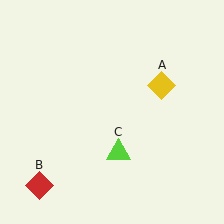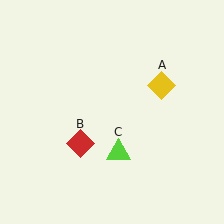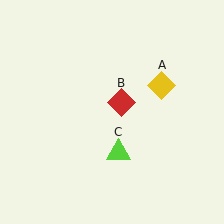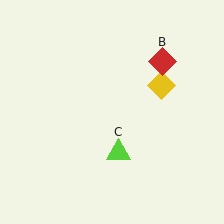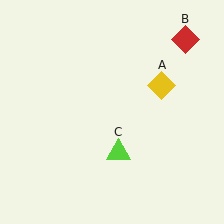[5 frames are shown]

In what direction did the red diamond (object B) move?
The red diamond (object B) moved up and to the right.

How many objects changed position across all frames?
1 object changed position: red diamond (object B).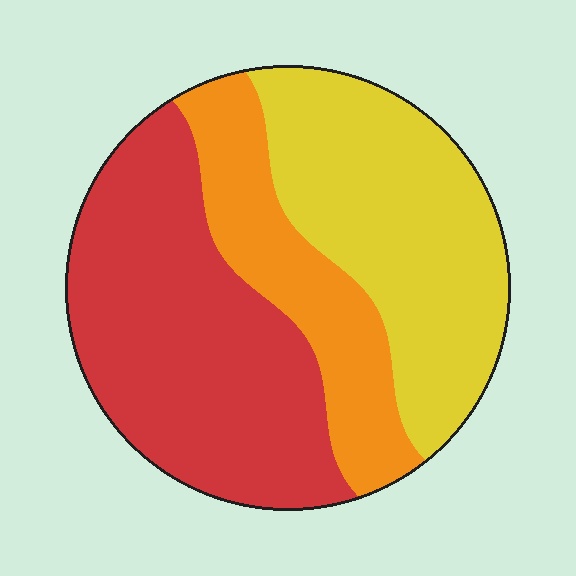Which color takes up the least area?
Orange, at roughly 20%.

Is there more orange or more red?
Red.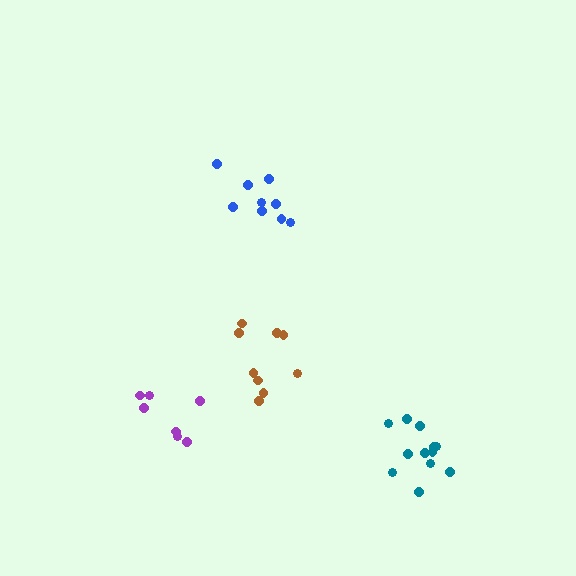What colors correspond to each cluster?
The clusters are colored: purple, teal, blue, brown.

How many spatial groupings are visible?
There are 4 spatial groupings.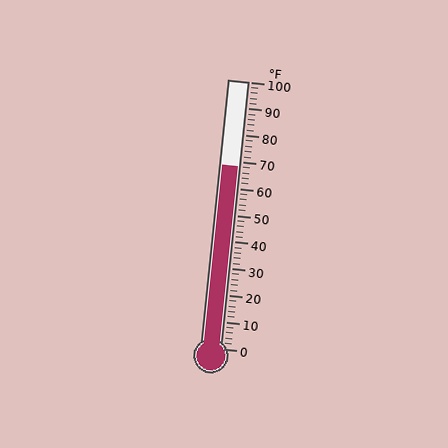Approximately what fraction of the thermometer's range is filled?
The thermometer is filled to approximately 70% of its range.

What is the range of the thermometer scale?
The thermometer scale ranges from 0°F to 100°F.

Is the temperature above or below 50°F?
The temperature is above 50°F.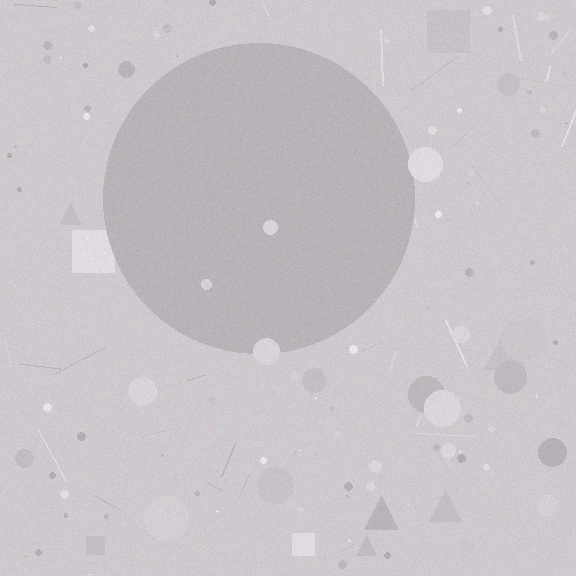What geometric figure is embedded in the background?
A circle is embedded in the background.